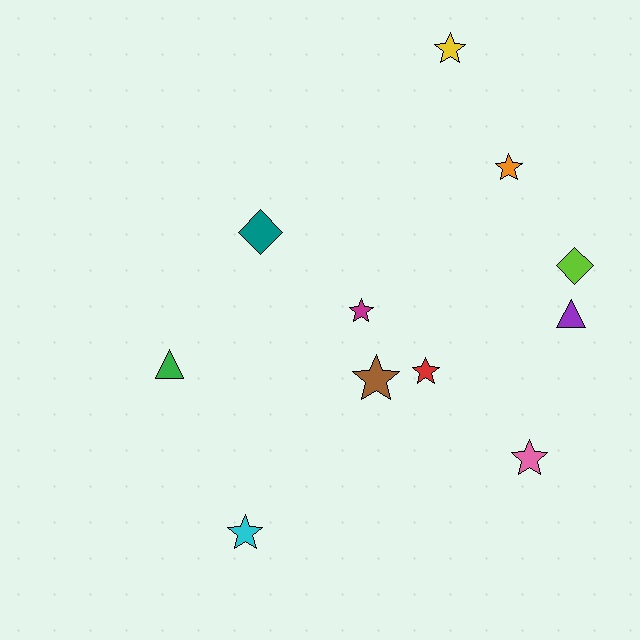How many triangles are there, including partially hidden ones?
There are 2 triangles.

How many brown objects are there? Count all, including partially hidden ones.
There is 1 brown object.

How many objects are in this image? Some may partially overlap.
There are 11 objects.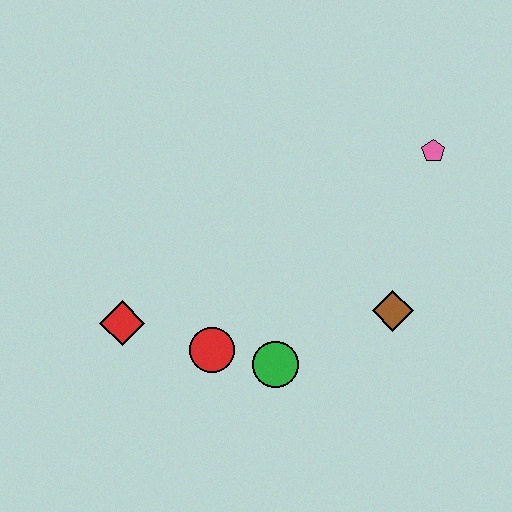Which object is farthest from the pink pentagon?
The red diamond is farthest from the pink pentagon.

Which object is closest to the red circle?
The green circle is closest to the red circle.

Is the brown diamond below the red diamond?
No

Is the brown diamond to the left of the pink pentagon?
Yes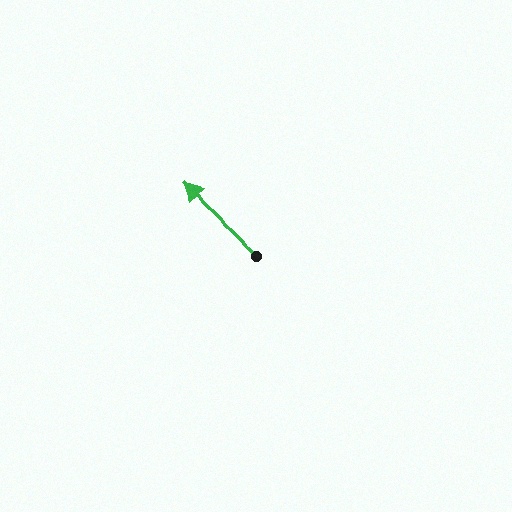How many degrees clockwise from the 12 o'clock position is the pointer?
Approximately 313 degrees.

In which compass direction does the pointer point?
Northwest.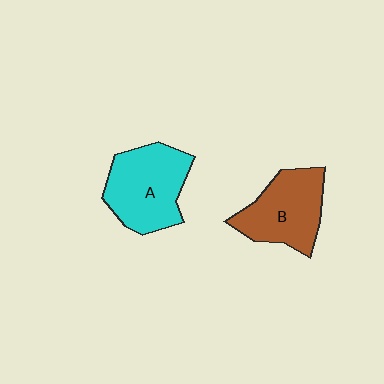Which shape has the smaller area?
Shape B (brown).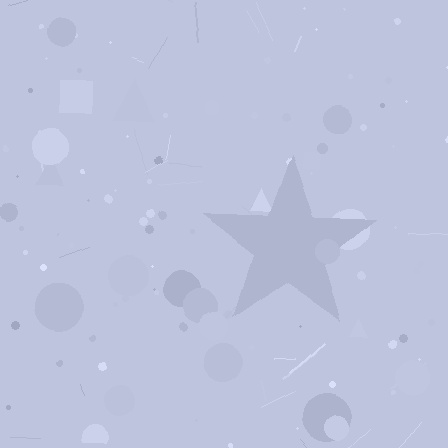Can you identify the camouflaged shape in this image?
The camouflaged shape is a star.